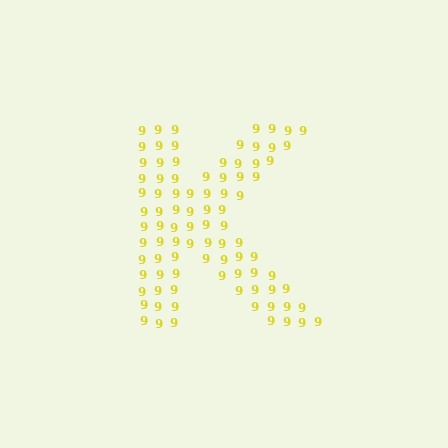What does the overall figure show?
The overall figure shows the letter K.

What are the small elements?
The small elements are digit 9's.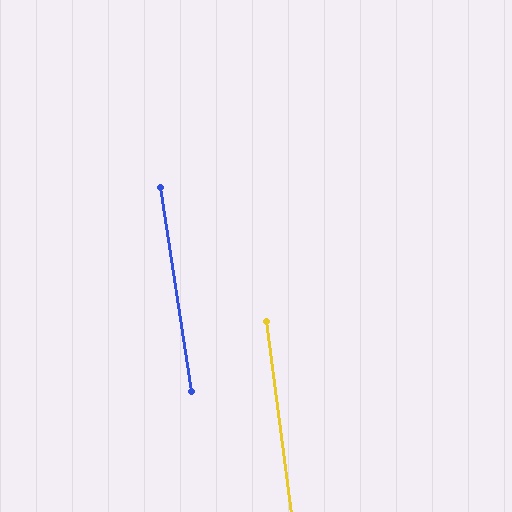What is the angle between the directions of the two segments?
Approximately 1 degree.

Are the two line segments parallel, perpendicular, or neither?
Parallel — their directions differ by only 1.2°.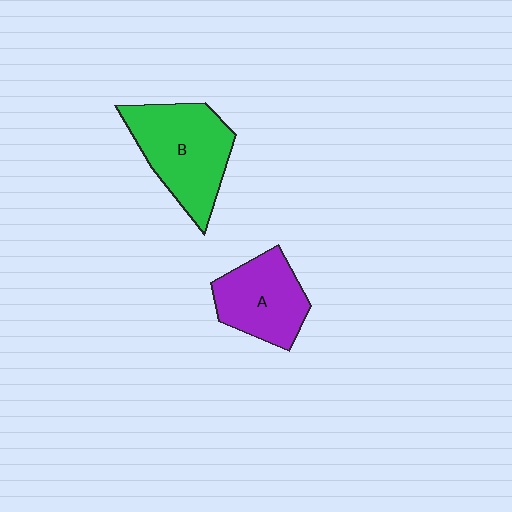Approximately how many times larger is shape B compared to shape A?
Approximately 1.3 times.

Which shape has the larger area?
Shape B (green).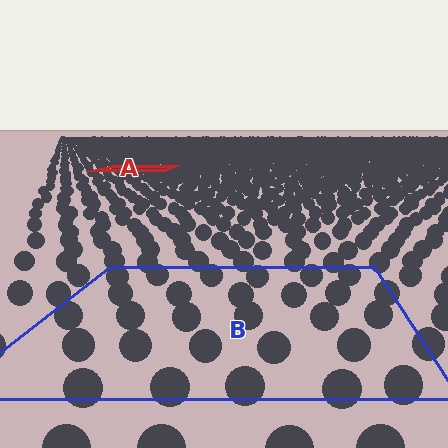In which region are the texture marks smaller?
The texture marks are smaller in region A, because it is farther away.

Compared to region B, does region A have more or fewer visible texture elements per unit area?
Region A has more texture elements per unit area — they are packed more densely because it is farther away.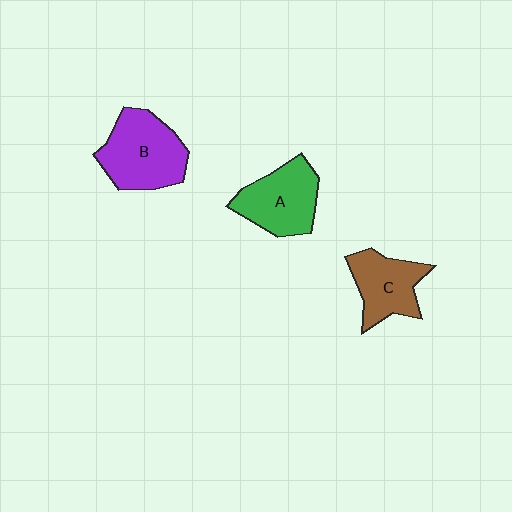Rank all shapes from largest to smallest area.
From largest to smallest: B (purple), A (green), C (brown).